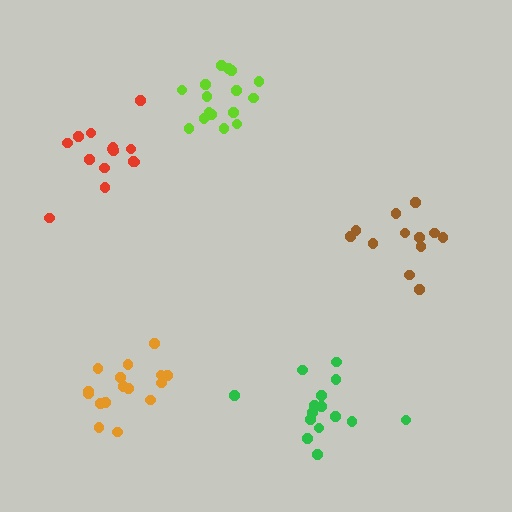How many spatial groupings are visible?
There are 5 spatial groupings.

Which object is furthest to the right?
The brown cluster is rightmost.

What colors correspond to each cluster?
The clusters are colored: green, lime, orange, brown, red.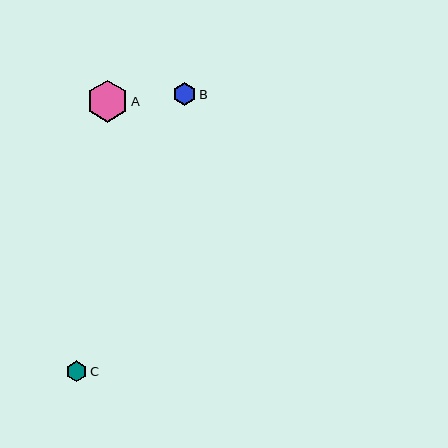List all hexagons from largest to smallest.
From largest to smallest: A, B, C.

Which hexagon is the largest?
Hexagon A is the largest with a size of approximately 42 pixels.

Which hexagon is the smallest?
Hexagon C is the smallest with a size of approximately 21 pixels.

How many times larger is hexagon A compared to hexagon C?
Hexagon A is approximately 2.0 times the size of hexagon C.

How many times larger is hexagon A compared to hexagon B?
Hexagon A is approximately 1.8 times the size of hexagon B.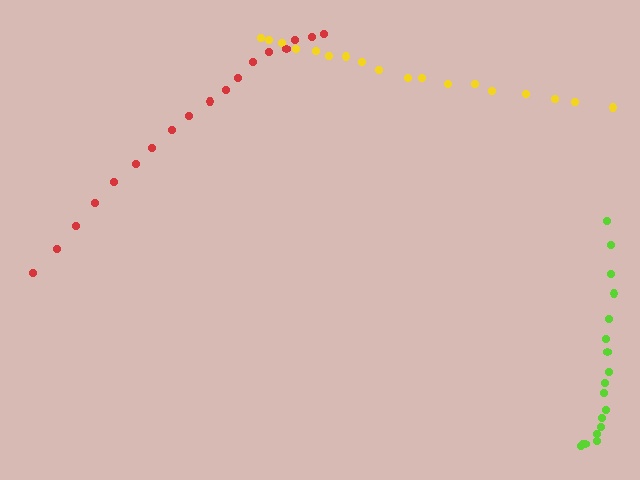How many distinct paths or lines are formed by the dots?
There are 3 distinct paths.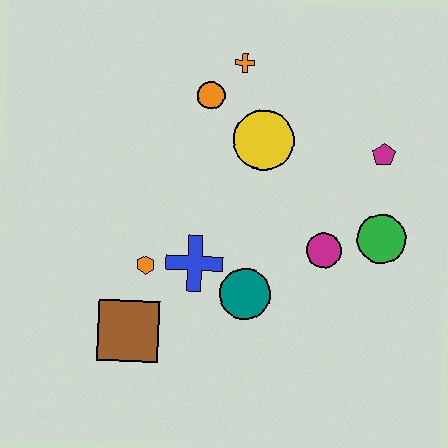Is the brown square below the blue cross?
Yes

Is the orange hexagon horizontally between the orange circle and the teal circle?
No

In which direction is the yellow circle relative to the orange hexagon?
The yellow circle is above the orange hexagon.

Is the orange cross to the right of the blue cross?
Yes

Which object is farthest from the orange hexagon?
The magenta pentagon is farthest from the orange hexagon.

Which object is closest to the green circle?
The magenta circle is closest to the green circle.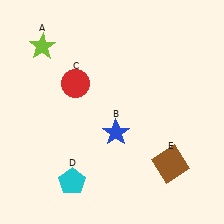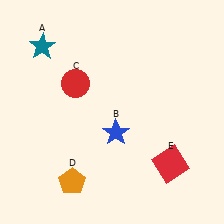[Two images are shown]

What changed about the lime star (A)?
In Image 1, A is lime. In Image 2, it changed to teal.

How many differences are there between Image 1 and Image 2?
There are 3 differences between the two images.